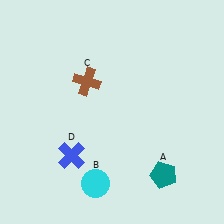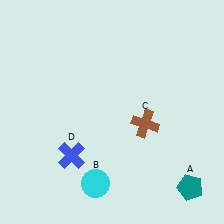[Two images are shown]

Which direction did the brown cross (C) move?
The brown cross (C) moved right.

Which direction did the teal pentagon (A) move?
The teal pentagon (A) moved right.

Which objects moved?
The objects that moved are: the teal pentagon (A), the brown cross (C).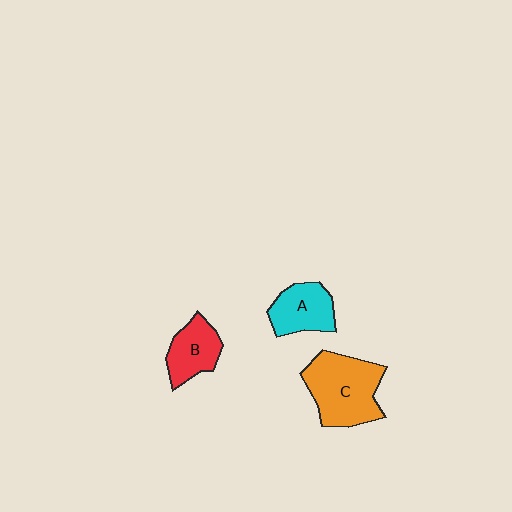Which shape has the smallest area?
Shape B (red).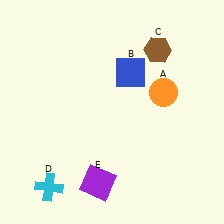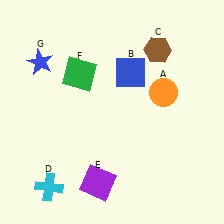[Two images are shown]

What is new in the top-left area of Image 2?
A green square (F) was added in the top-left area of Image 2.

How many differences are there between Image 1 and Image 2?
There are 2 differences between the two images.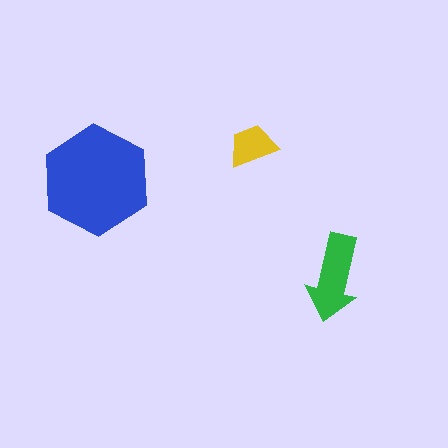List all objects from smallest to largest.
The yellow trapezoid, the green arrow, the blue hexagon.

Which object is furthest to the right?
The green arrow is rightmost.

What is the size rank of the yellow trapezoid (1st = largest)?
3rd.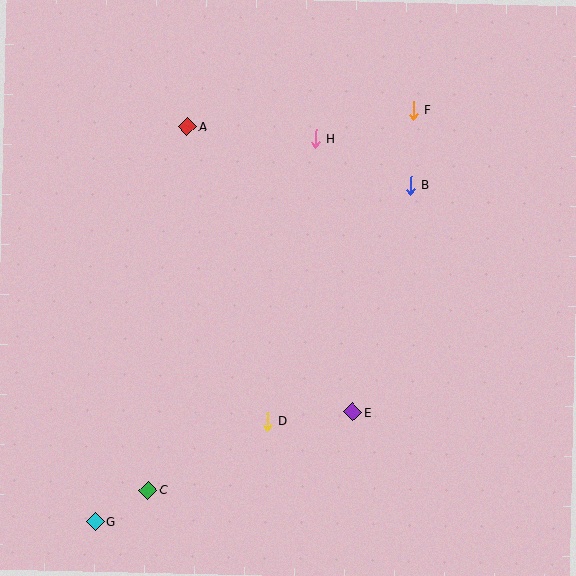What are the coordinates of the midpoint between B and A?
The midpoint between B and A is at (299, 156).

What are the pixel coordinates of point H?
Point H is at (316, 138).